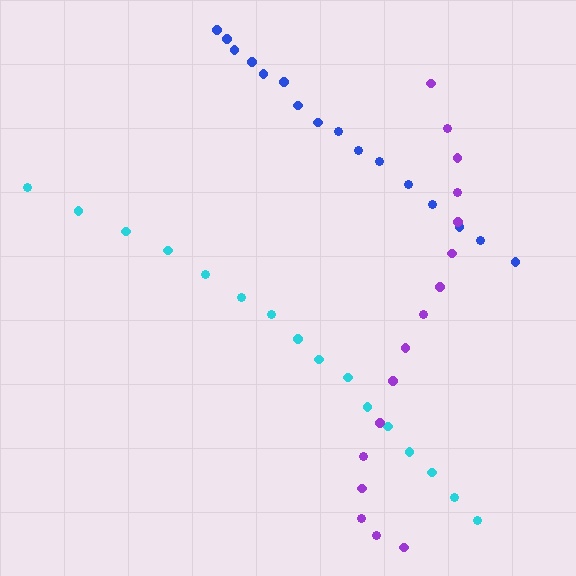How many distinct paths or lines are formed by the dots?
There are 3 distinct paths.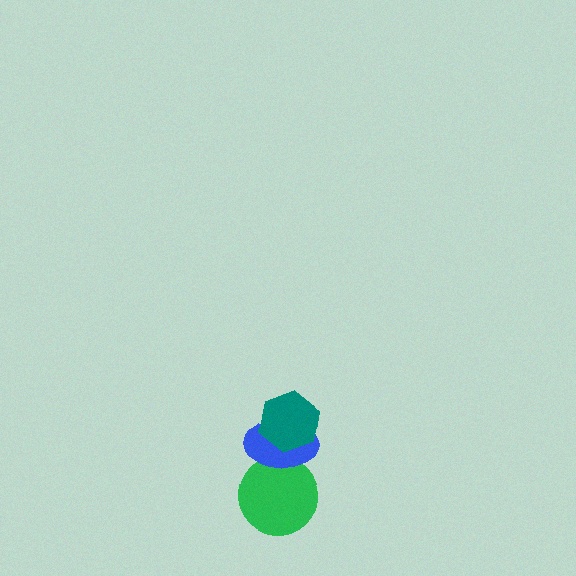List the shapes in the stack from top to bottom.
From top to bottom: the teal hexagon, the blue ellipse, the green circle.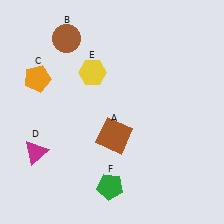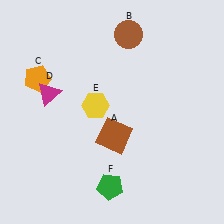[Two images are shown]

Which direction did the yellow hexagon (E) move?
The yellow hexagon (E) moved down.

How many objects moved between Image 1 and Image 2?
3 objects moved between the two images.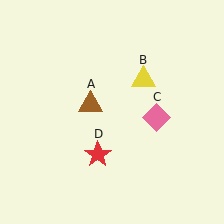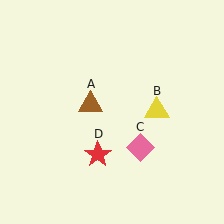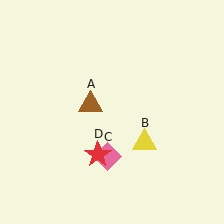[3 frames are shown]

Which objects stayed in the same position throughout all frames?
Brown triangle (object A) and red star (object D) remained stationary.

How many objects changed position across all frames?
2 objects changed position: yellow triangle (object B), pink diamond (object C).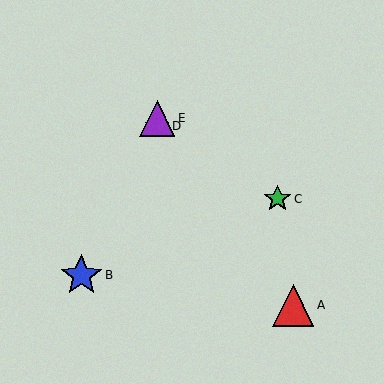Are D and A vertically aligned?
No, D is at x≈157 and A is at x≈293.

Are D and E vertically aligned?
Yes, both are at x≈157.